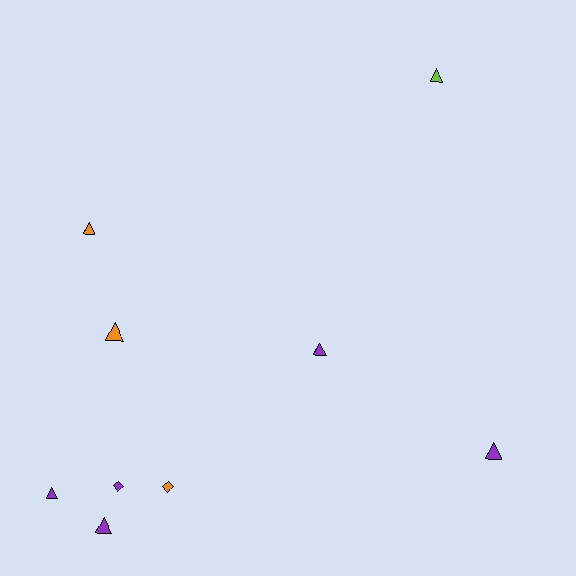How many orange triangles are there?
There are 2 orange triangles.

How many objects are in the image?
There are 9 objects.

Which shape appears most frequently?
Triangle, with 7 objects.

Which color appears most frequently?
Purple, with 5 objects.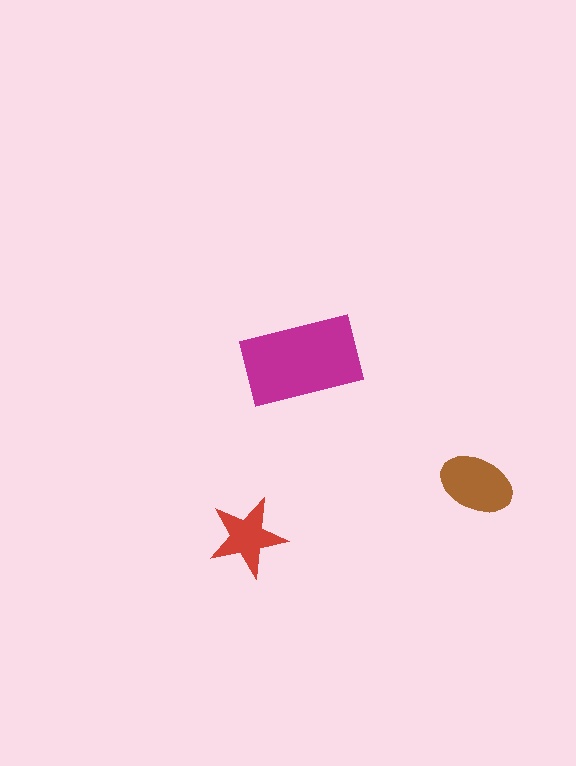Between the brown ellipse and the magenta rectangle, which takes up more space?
The magenta rectangle.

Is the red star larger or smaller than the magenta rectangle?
Smaller.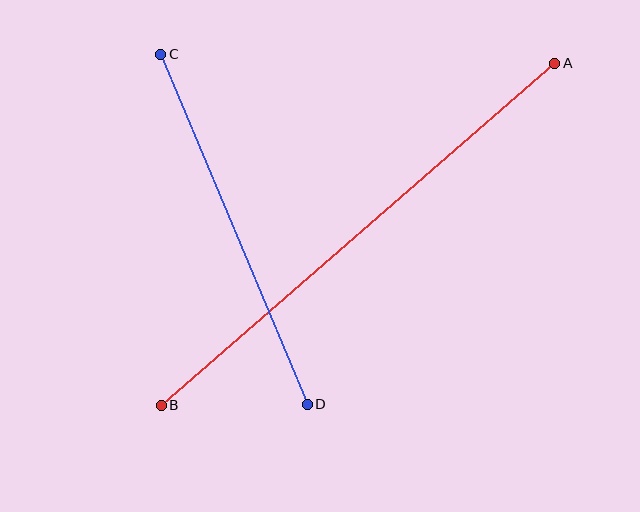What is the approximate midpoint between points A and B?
The midpoint is at approximately (358, 234) pixels.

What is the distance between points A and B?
The distance is approximately 521 pixels.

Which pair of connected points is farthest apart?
Points A and B are farthest apart.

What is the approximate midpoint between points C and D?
The midpoint is at approximately (234, 229) pixels.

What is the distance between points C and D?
The distance is approximately 379 pixels.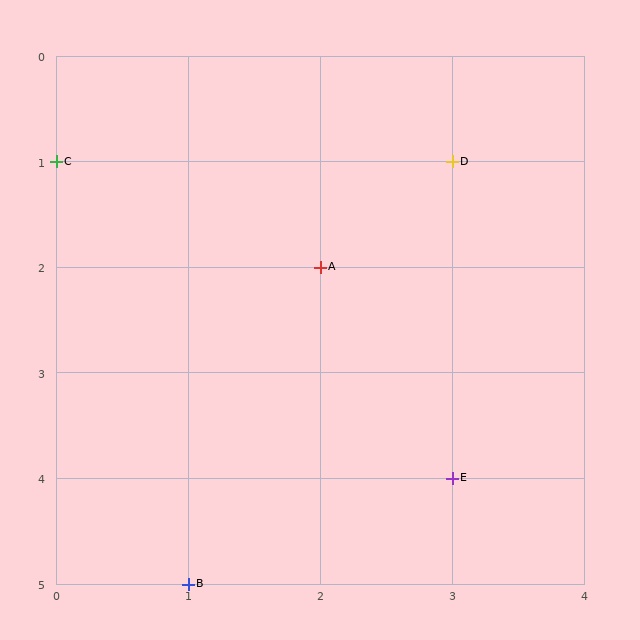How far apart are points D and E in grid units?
Points D and E are 3 rows apart.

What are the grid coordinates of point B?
Point B is at grid coordinates (1, 5).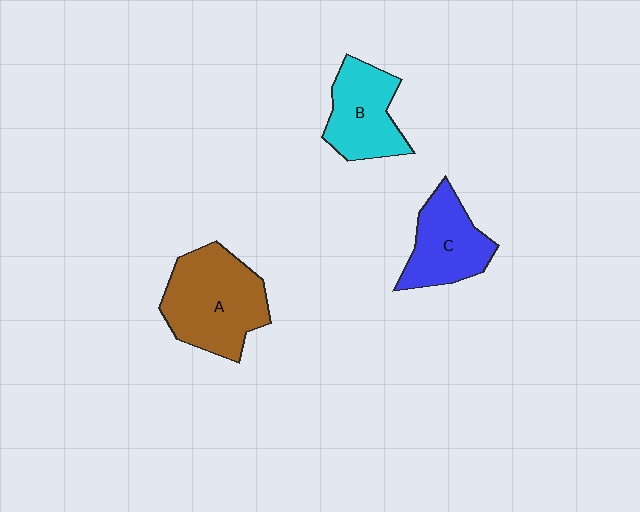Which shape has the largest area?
Shape A (brown).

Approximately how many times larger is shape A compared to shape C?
Approximately 1.4 times.